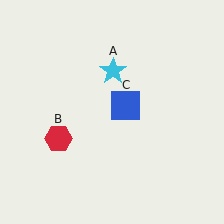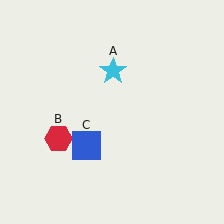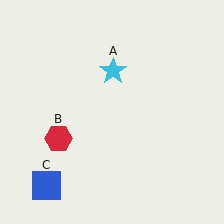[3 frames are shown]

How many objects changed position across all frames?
1 object changed position: blue square (object C).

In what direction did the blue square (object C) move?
The blue square (object C) moved down and to the left.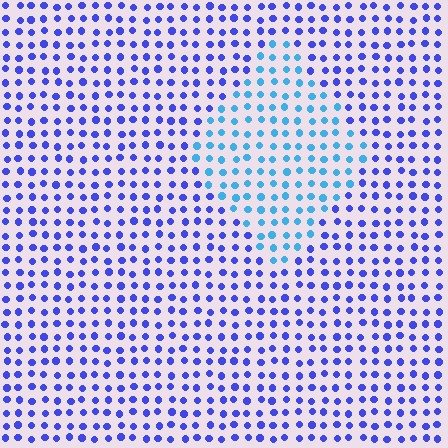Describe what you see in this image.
The image is filled with small blue elements in a uniform arrangement. A diamond-shaped region is visible where the elements are tinted to a slightly different hue, forming a subtle color boundary.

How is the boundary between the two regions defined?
The boundary is defined purely by a slight shift in hue (about 38 degrees). Spacing, size, and orientation are identical on both sides.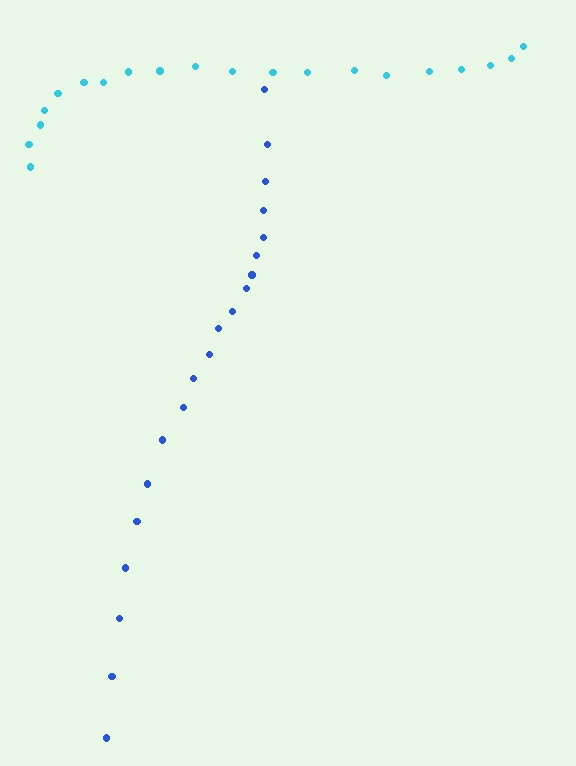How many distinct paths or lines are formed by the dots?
There are 2 distinct paths.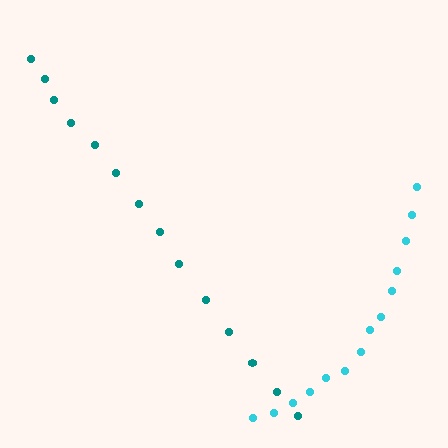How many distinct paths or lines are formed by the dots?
There are 2 distinct paths.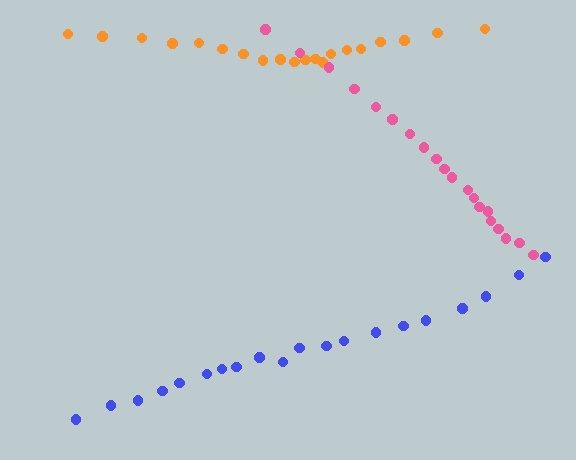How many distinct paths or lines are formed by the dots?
There are 3 distinct paths.